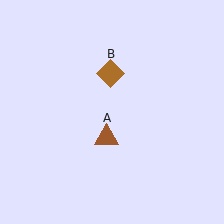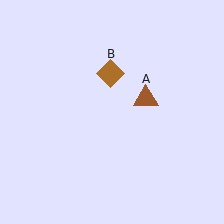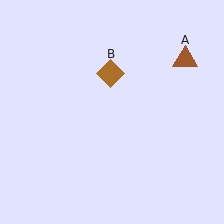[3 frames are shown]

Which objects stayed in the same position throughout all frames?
Brown diamond (object B) remained stationary.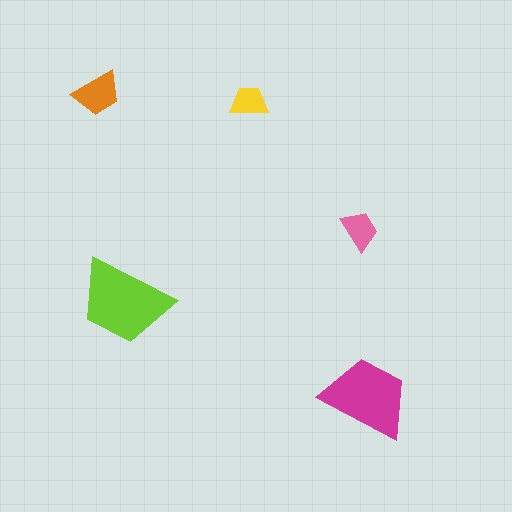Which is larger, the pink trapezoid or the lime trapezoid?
The lime one.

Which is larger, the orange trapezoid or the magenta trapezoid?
The magenta one.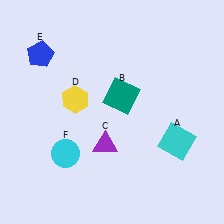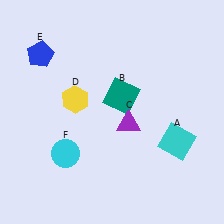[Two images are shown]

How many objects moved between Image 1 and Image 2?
1 object moved between the two images.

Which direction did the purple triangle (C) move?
The purple triangle (C) moved right.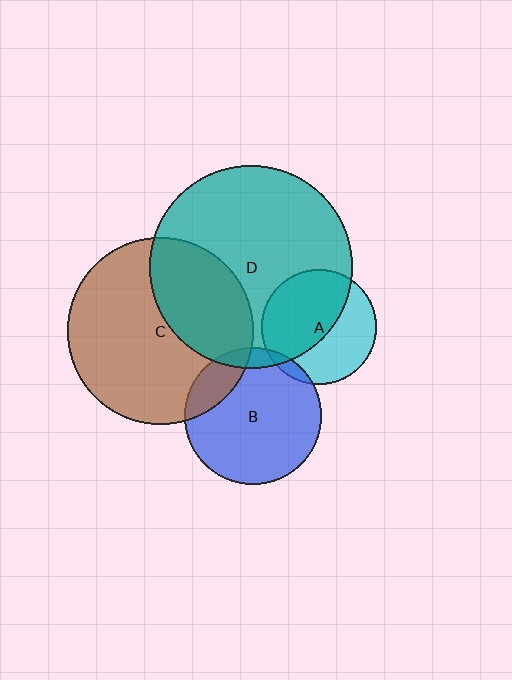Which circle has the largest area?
Circle D (teal).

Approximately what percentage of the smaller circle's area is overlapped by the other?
Approximately 15%.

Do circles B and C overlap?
Yes.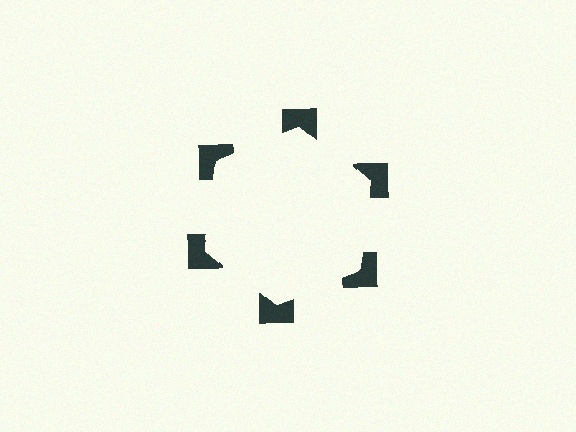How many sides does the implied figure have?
6 sides.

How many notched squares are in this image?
There are 6 — one at each vertex of the illusory hexagon.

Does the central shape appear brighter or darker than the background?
It typically appears slightly brighter than the background, even though no actual brightness change is drawn.